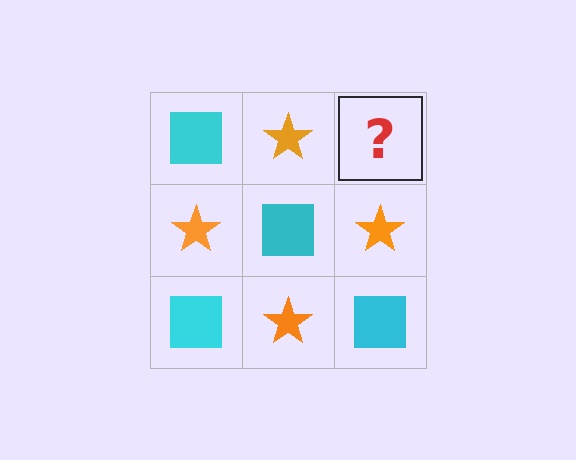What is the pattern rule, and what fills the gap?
The rule is that it alternates cyan square and orange star in a checkerboard pattern. The gap should be filled with a cyan square.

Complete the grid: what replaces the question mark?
The question mark should be replaced with a cyan square.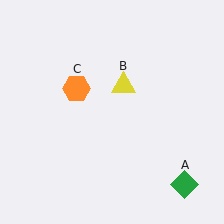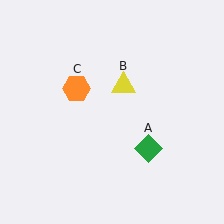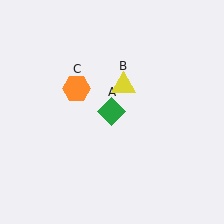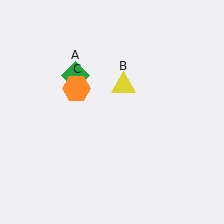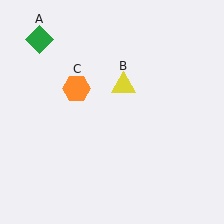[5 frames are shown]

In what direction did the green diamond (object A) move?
The green diamond (object A) moved up and to the left.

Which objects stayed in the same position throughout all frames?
Yellow triangle (object B) and orange hexagon (object C) remained stationary.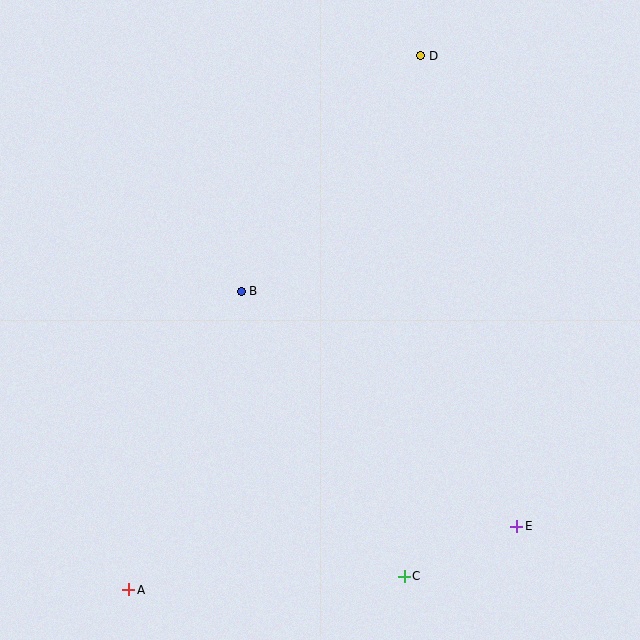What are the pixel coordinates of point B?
Point B is at (241, 291).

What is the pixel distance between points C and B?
The distance between C and B is 329 pixels.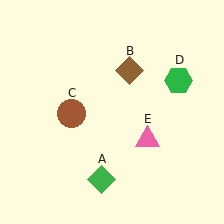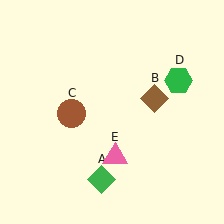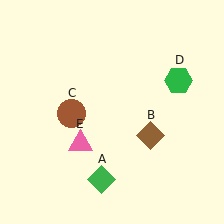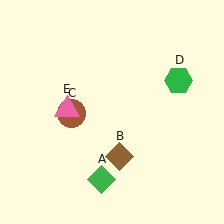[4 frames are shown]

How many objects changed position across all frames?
2 objects changed position: brown diamond (object B), pink triangle (object E).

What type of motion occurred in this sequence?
The brown diamond (object B), pink triangle (object E) rotated clockwise around the center of the scene.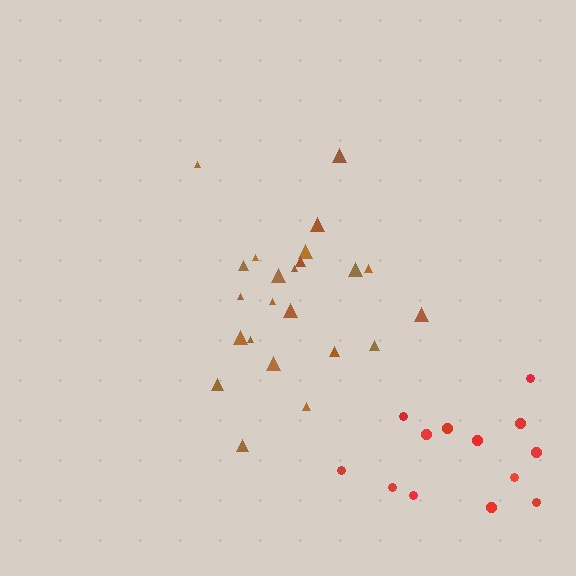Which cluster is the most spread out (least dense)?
Red.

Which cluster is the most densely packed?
Brown.